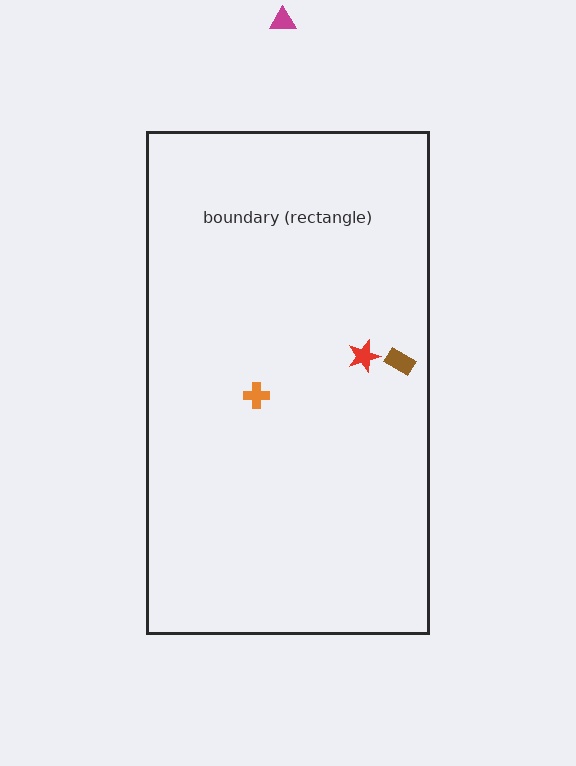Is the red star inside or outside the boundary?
Inside.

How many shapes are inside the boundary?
3 inside, 1 outside.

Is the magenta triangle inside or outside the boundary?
Outside.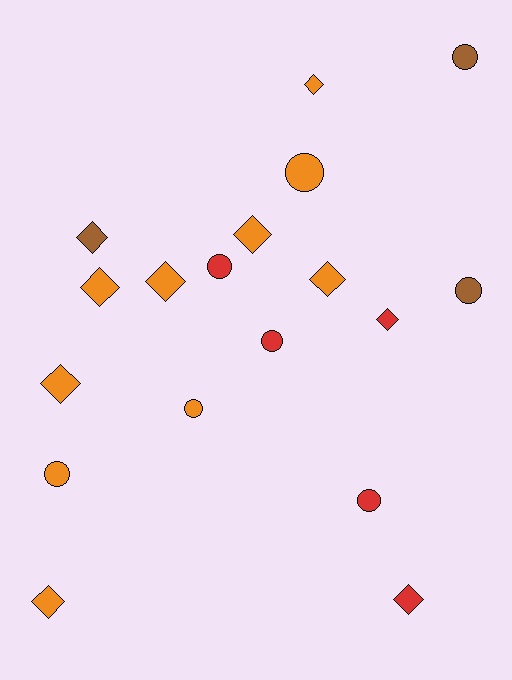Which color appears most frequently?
Orange, with 10 objects.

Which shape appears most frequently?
Diamond, with 10 objects.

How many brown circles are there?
There are 2 brown circles.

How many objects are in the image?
There are 18 objects.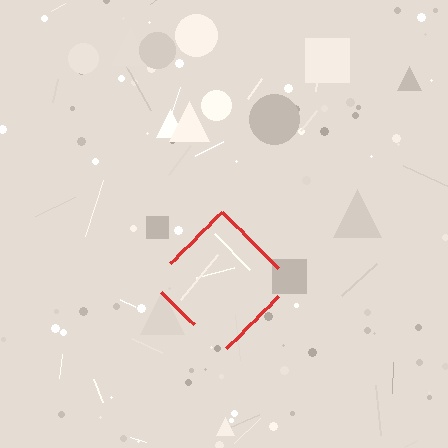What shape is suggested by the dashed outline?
The dashed outline suggests a diamond.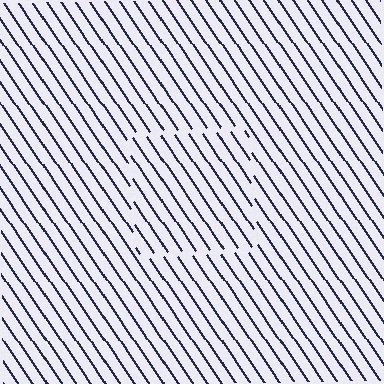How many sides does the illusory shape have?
4 sides — the line-ends trace a square.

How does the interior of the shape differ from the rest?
The interior of the shape contains the same grating, shifted by half a period — the contour is defined by the phase discontinuity where line-ends from the inner and outer gratings abut.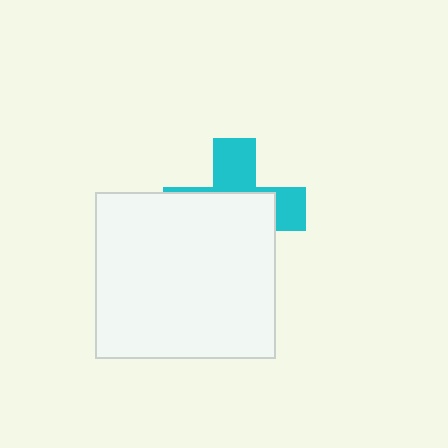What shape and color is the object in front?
The object in front is a white rectangle.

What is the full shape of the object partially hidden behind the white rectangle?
The partially hidden object is a cyan cross.